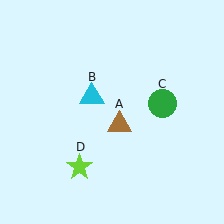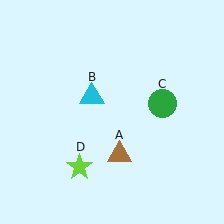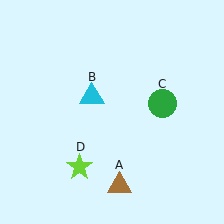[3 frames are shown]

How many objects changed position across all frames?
1 object changed position: brown triangle (object A).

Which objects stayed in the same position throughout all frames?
Cyan triangle (object B) and green circle (object C) and lime star (object D) remained stationary.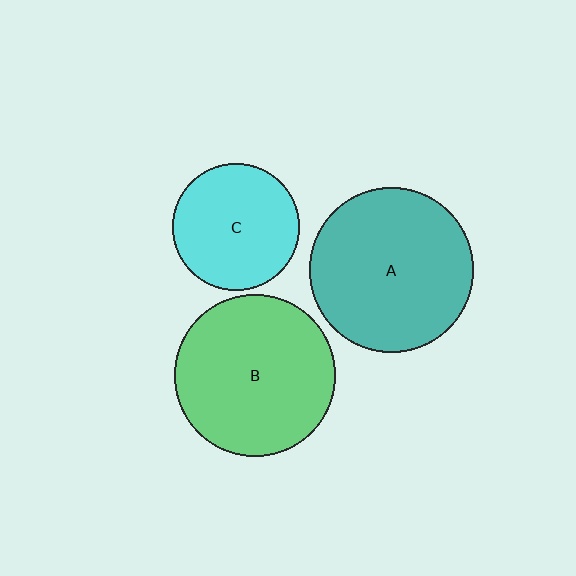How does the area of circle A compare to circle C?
Approximately 1.7 times.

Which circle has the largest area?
Circle A (teal).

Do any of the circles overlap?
No, none of the circles overlap.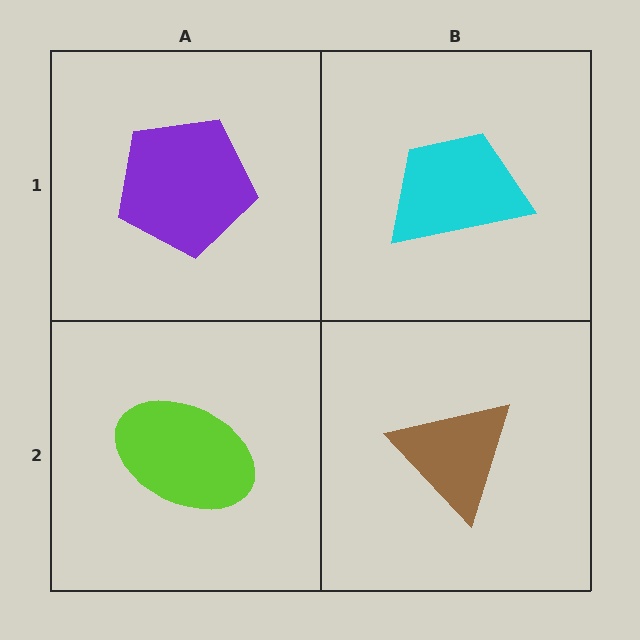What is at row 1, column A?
A purple pentagon.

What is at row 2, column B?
A brown triangle.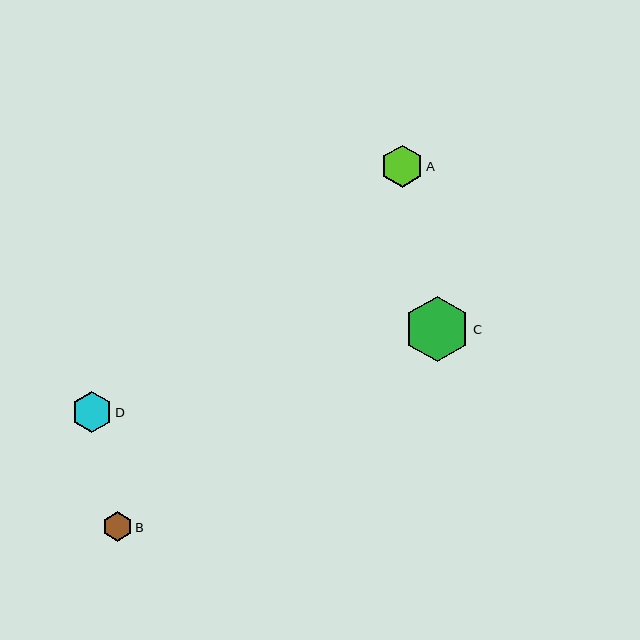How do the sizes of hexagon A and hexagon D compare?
Hexagon A and hexagon D are approximately the same size.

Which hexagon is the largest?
Hexagon C is the largest with a size of approximately 65 pixels.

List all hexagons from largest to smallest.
From largest to smallest: C, A, D, B.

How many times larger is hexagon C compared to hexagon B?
Hexagon C is approximately 2.2 times the size of hexagon B.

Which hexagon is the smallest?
Hexagon B is the smallest with a size of approximately 30 pixels.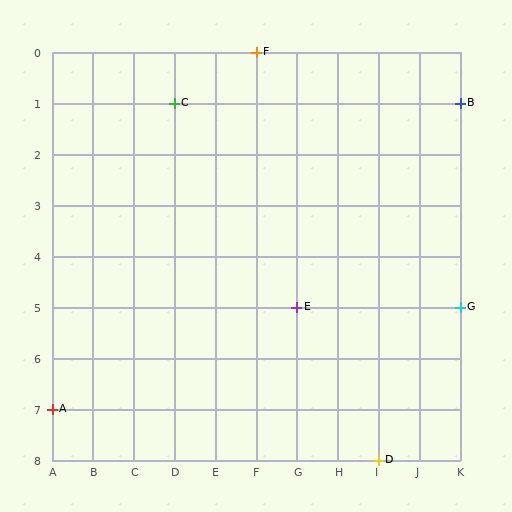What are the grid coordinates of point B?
Point B is at grid coordinates (K, 1).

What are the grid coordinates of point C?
Point C is at grid coordinates (D, 1).